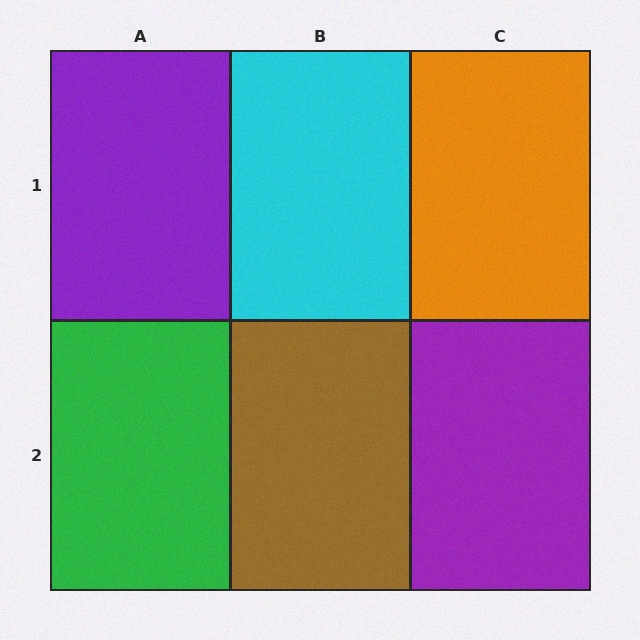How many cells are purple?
2 cells are purple.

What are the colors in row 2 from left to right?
Green, brown, purple.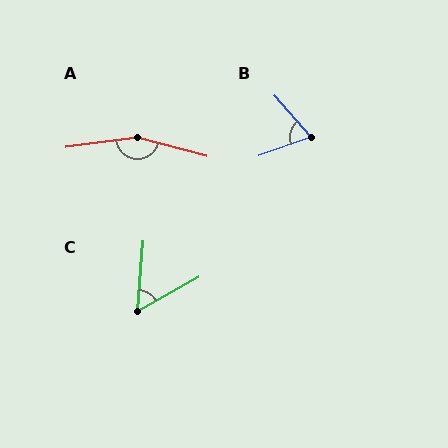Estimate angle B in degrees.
Approximately 69 degrees.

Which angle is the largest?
A, at approximately 157 degrees.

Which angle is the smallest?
C, at approximately 56 degrees.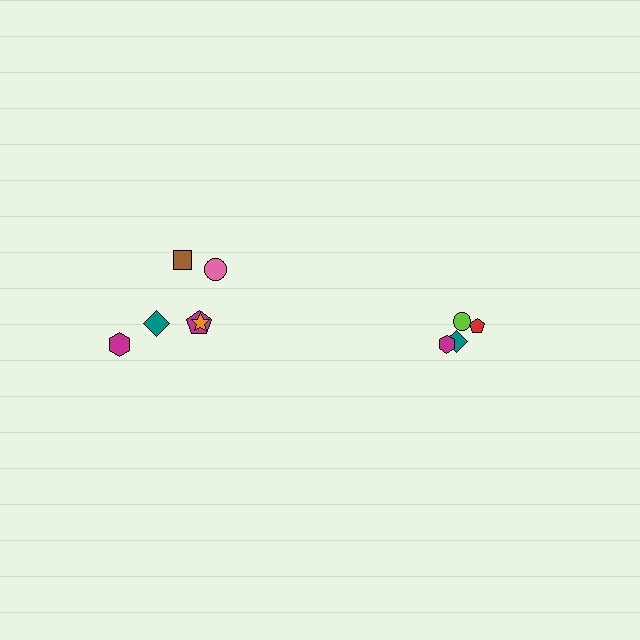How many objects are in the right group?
There are 4 objects.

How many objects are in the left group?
There are 6 objects.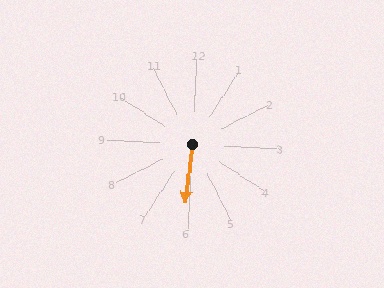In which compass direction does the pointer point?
South.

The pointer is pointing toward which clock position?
Roughly 6 o'clock.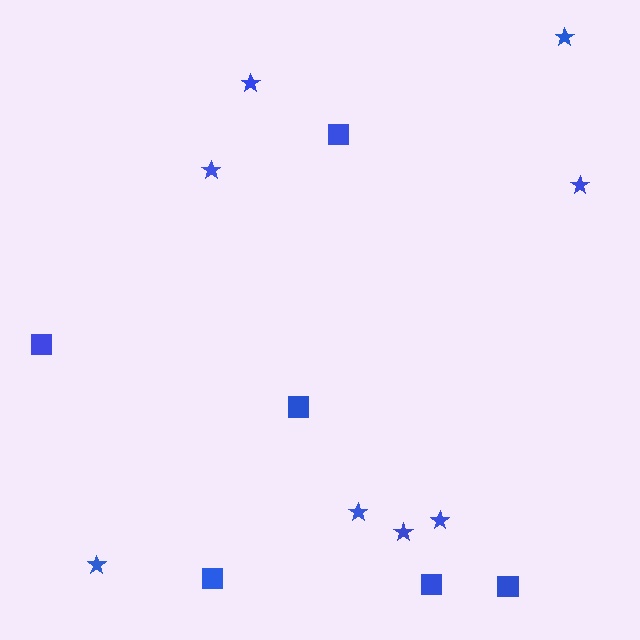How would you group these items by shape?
There are 2 groups: one group of squares (6) and one group of stars (8).